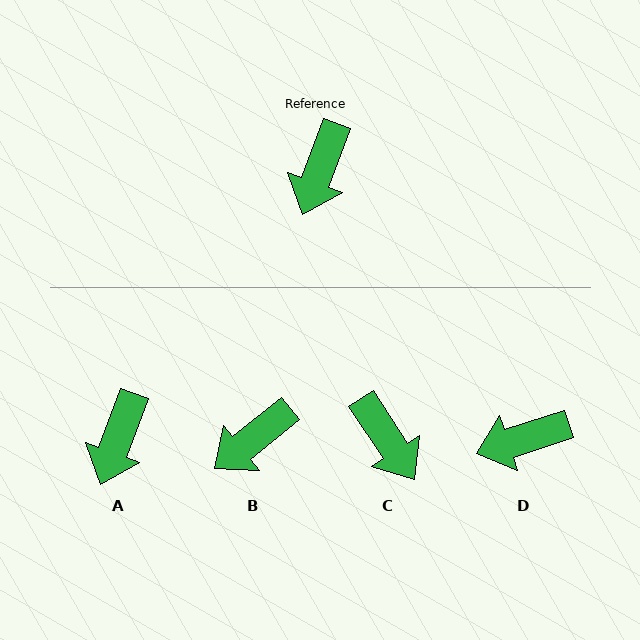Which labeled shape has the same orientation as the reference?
A.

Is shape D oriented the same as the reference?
No, it is off by about 52 degrees.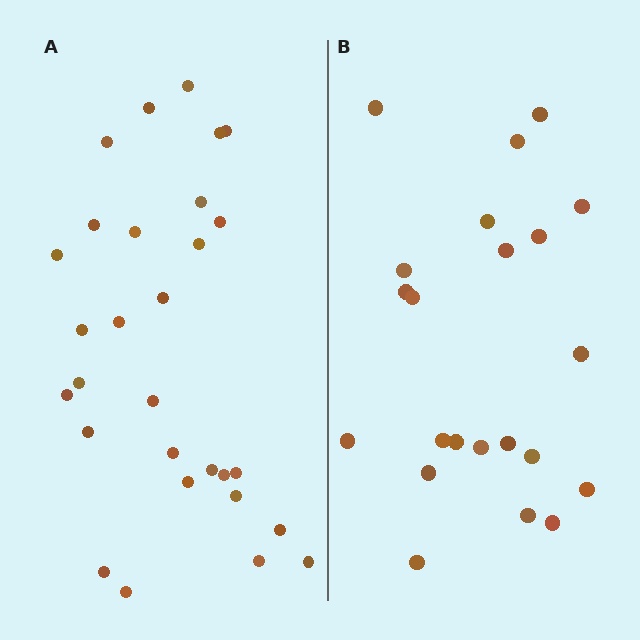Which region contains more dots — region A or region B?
Region A (the left region) has more dots.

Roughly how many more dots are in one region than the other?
Region A has roughly 8 or so more dots than region B.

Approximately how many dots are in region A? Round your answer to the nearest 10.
About 30 dots. (The exact count is 29, which rounds to 30.)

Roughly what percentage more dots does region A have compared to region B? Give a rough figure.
About 30% more.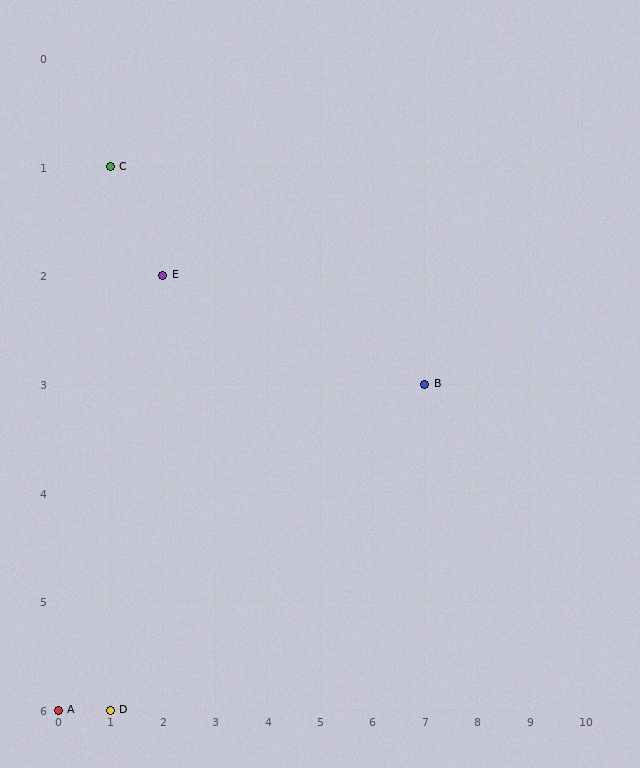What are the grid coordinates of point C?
Point C is at grid coordinates (1, 1).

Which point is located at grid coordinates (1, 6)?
Point D is at (1, 6).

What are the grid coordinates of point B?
Point B is at grid coordinates (7, 3).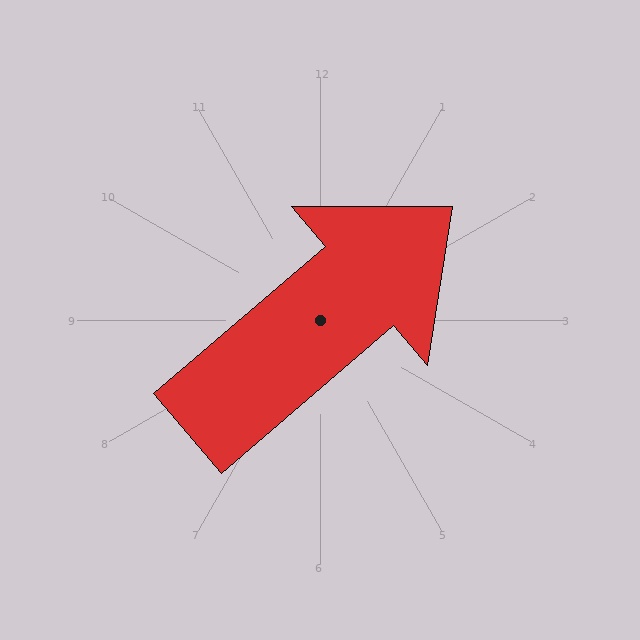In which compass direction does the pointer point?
Northeast.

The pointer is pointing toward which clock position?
Roughly 2 o'clock.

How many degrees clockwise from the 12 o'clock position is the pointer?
Approximately 49 degrees.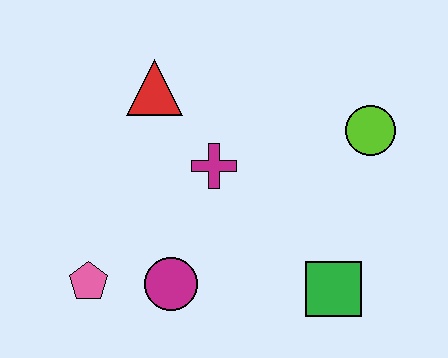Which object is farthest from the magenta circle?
The lime circle is farthest from the magenta circle.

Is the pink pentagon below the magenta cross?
Yes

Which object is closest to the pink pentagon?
The magenta circle is closest to the pink pentagon.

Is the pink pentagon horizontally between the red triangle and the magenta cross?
No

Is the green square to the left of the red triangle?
No